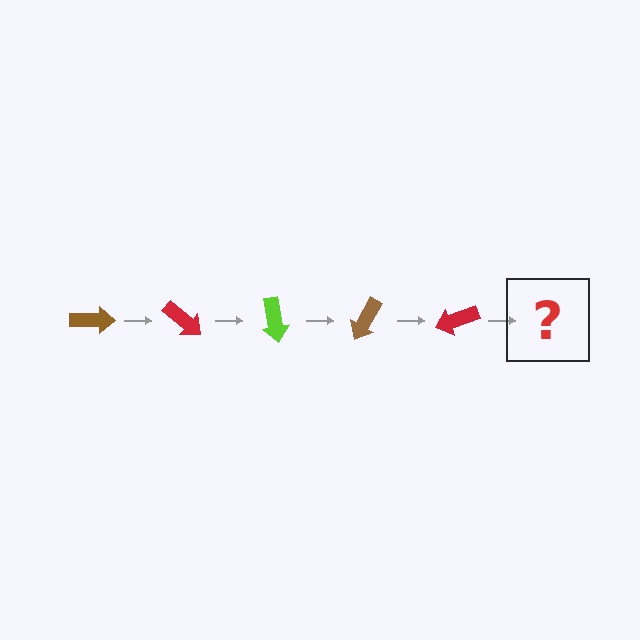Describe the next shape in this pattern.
It should be a lime arrow, rotated 200 degrees from the start.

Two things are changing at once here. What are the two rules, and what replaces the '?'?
The two rules are that it rotates 40 degrees each step and the color cycles through brown, red, and lime. The '?' should be a lime arrow, rotated 200 degrees from the start.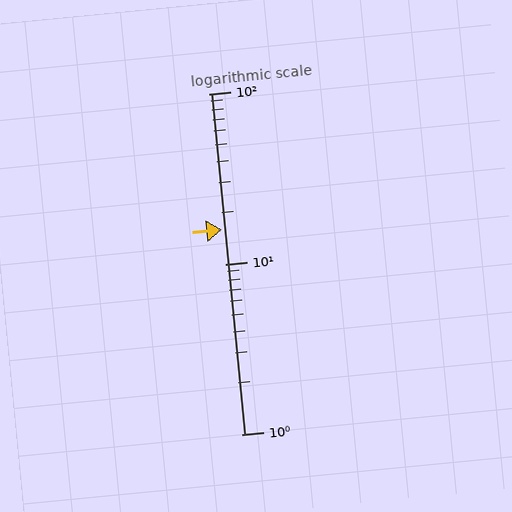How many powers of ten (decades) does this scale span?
The scale spans 2 decades, from 1 to 100.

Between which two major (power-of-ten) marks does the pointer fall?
The pointer is between 10 and 100.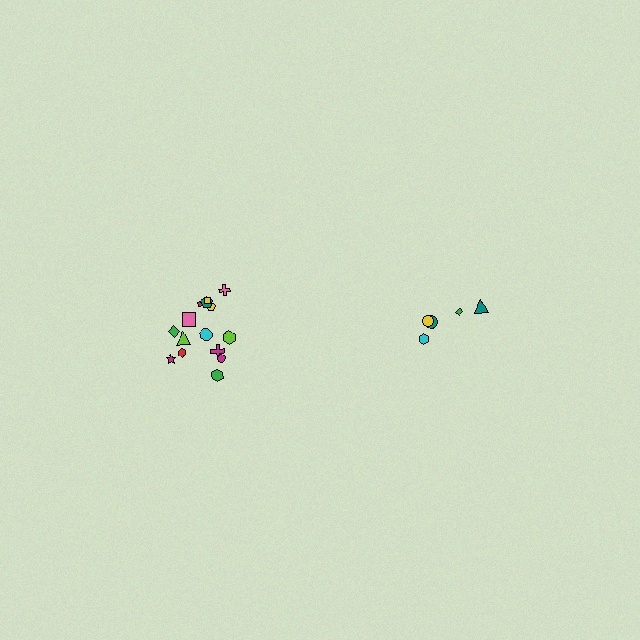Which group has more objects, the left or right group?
The left group.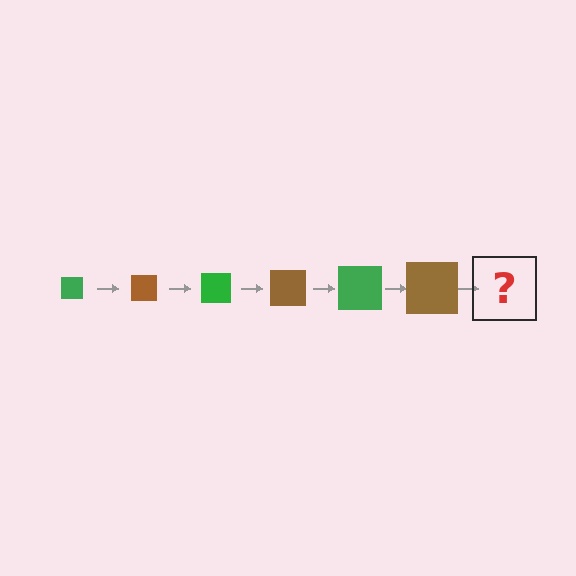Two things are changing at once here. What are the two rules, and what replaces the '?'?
The two rules are that the square grows larger each step and the color cycles through green and brown. The '?' should be a green square, larger than the previous one.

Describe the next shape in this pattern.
It should be a green square, larger than the previous one.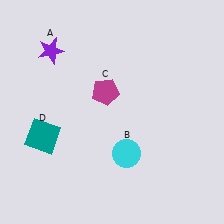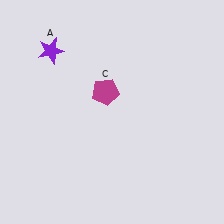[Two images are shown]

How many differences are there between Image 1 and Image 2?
There are 2 differences between the two images.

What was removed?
The cyan circle (B), the teal square (D) were removed in Image 2.